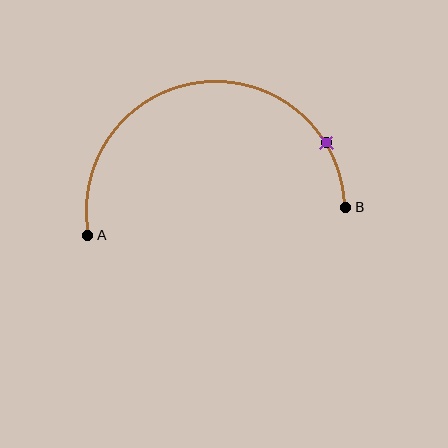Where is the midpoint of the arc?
The arc midpoint is the point on the curve farthest from the straight line joining A and B. It sits above that line.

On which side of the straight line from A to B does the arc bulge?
The arc bulges above the straight line connecting A and B.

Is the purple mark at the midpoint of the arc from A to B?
No. The purple mark lies on the arc but is closer to endpoint B. The arc midpoint would be at the point on the curve equidistant along the arc from both A and B.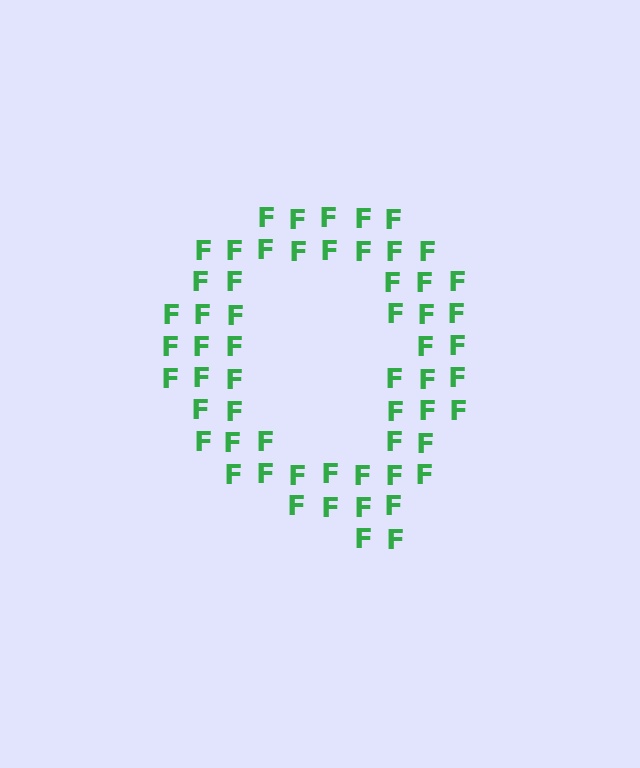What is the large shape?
The large shape is the letter Q.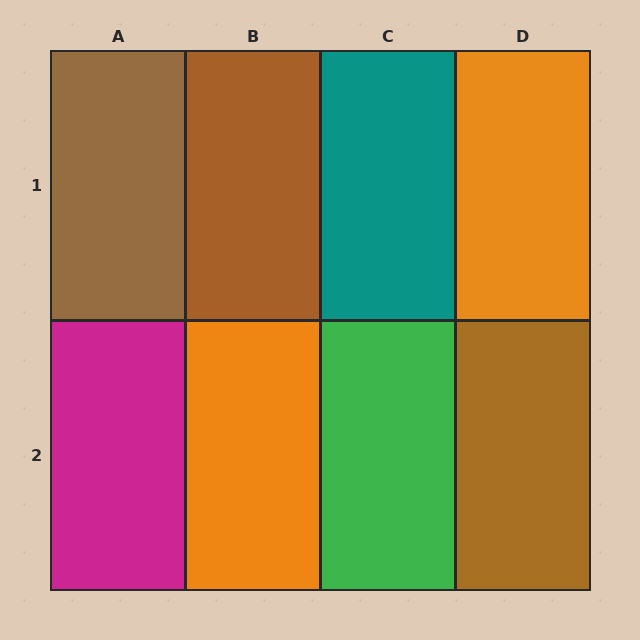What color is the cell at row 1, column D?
Orange.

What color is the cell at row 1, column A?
Brown.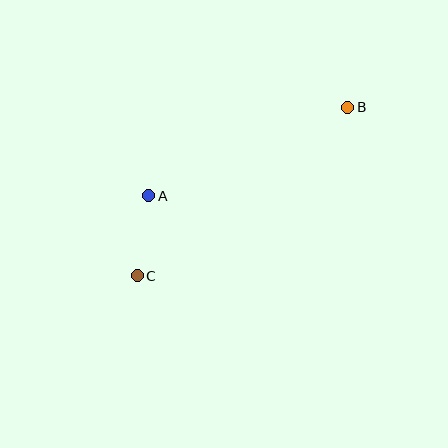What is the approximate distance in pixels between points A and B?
The distance between A and B is approximately 218 pixels.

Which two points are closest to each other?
Points A and C are closest to each other.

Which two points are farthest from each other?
Points B and C are farthest from each other.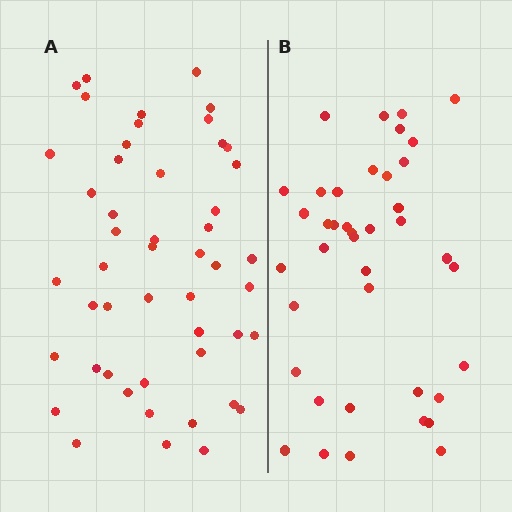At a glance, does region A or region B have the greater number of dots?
Region A (the left region) has more dots.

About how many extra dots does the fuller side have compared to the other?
Region A has roughly 8 or so more dots than region B.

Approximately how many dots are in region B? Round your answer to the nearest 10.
About 40 dots.